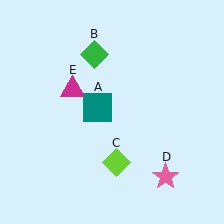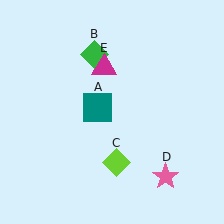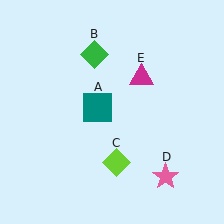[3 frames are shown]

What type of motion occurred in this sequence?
The magenta triangle (object E) rotated clockwise around the center of the scene.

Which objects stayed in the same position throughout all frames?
Teal square (object A) and green diamond (object B) and lime diamond (object C) and pink star (object D) remained stationary.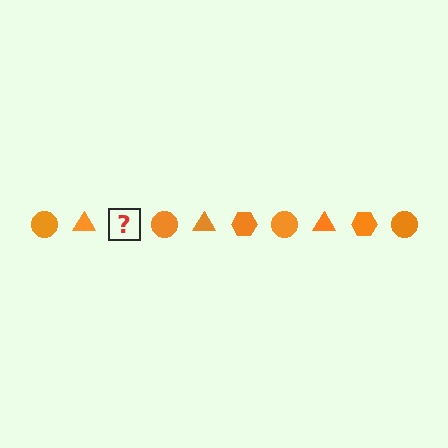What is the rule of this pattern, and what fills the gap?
The rule is that the pattern cycles through circle, triangle, hexagon shapes in orange. The gap should be filled with an orange hexagon.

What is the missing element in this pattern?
The missing element is an orange hexagon.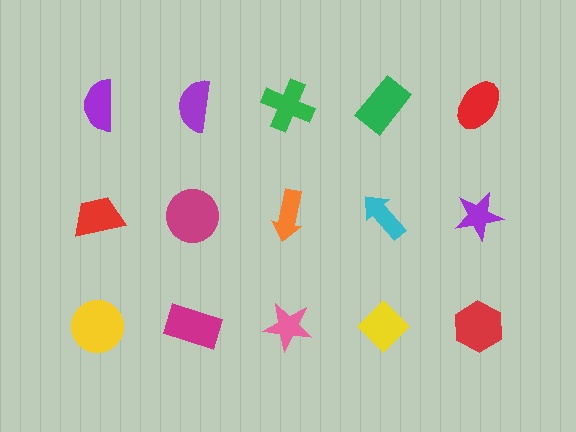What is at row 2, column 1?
A red trapezoid.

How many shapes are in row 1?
5 shapes.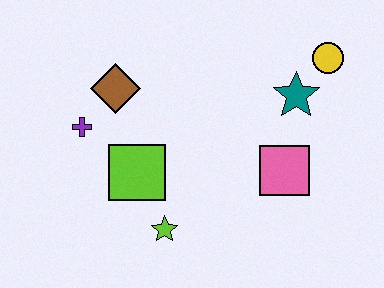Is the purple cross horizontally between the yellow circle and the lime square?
No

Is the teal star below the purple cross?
No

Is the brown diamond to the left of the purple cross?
No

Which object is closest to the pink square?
The teal star is closest to the pink square.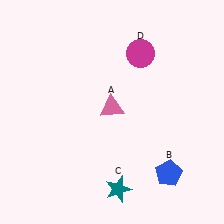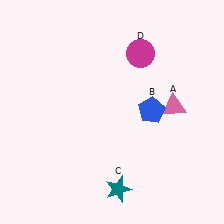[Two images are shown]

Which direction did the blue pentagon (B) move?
The blue pentagon (B) moved up.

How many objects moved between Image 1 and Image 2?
2 objects moved between the two images.